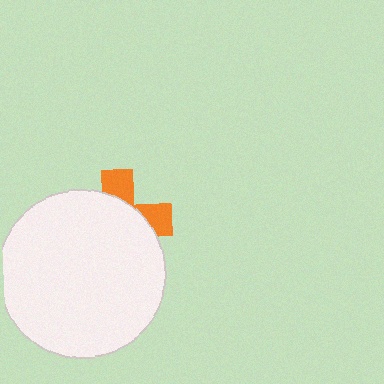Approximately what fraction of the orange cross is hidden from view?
Roughly 69% of the orange cross is hidden behind the white circle.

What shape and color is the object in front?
The object in front is a white circle.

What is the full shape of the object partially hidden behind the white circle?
The partially hidden object is an orange cross.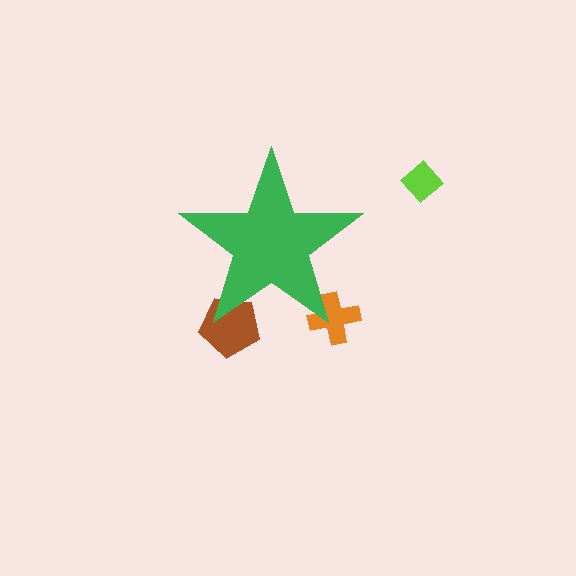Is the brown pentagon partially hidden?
Yes, the brown pentagon is partially hidden behind the green star.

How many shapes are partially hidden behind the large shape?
2 shapes are partially hidden.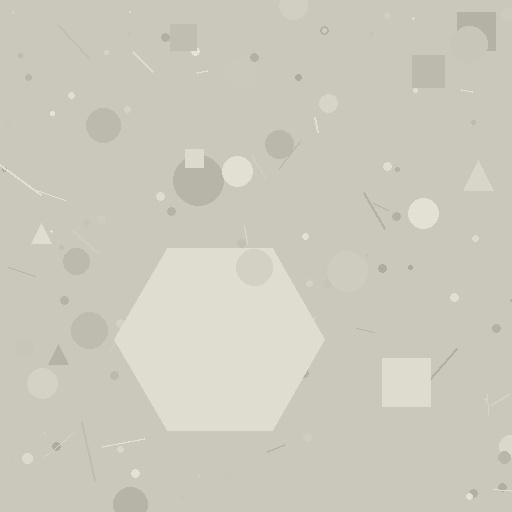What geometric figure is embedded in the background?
A hexagon is embedded in the background.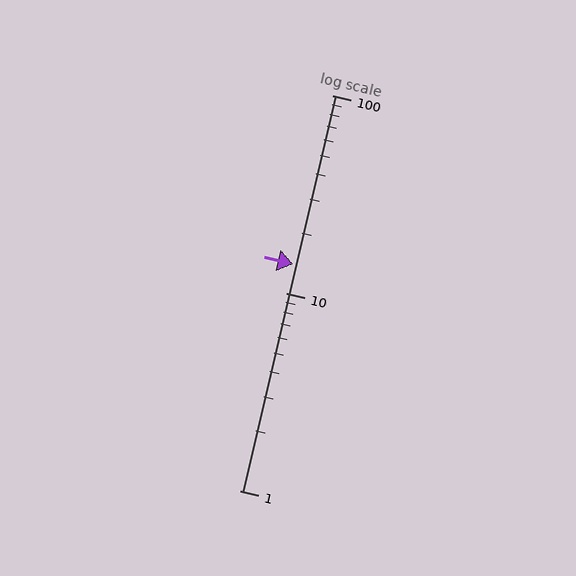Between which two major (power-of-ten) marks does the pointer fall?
The pointer is between 10 and 100.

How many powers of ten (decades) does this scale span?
The scale spans 2 decades, from 1 to 100.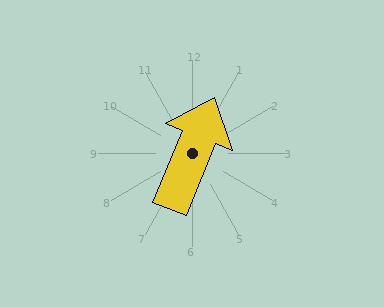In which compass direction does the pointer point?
North.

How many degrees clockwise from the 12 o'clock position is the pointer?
Approximately 22 degrees.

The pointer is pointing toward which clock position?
Roughly 1 o'clock.